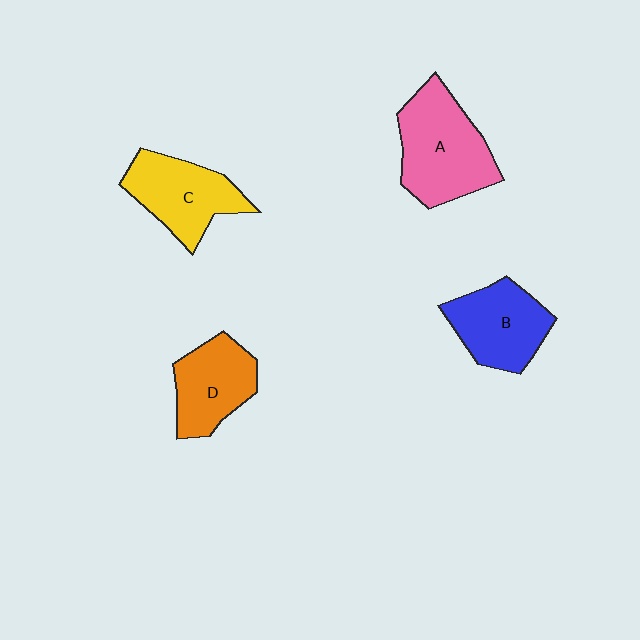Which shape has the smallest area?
Shape D (orange).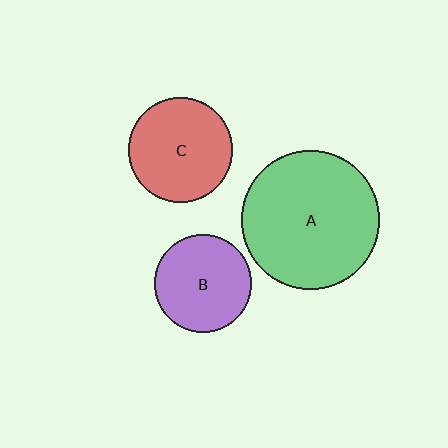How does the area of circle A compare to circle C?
Approximately 1.8 times.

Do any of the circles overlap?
No, none of the circles overlap.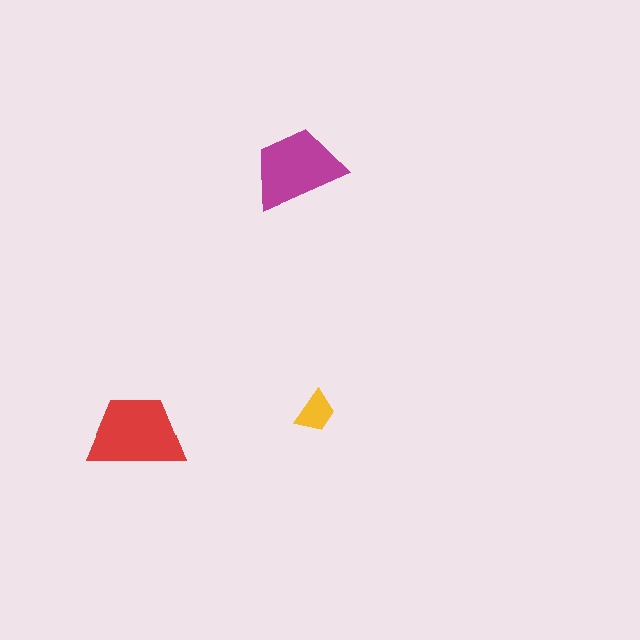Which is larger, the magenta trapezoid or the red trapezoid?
The red one.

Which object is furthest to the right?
The yellow trapezoid is rightmost.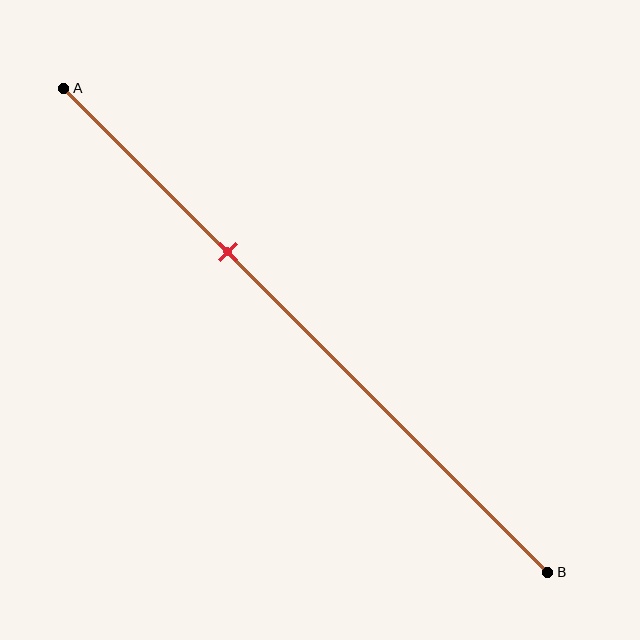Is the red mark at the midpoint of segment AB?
No, the mark is at about 35% from A, not at the 50% midpoint.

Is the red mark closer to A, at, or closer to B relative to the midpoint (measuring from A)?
The red mark is closer to point A than the midpoint of segment AB.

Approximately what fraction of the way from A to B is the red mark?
The red mark is approximately 35% of the way from A to B.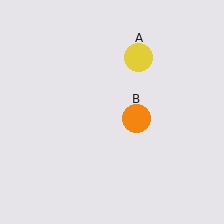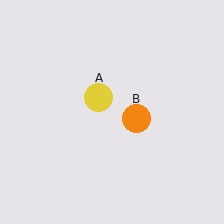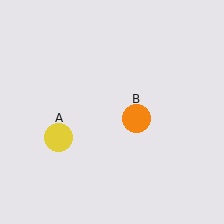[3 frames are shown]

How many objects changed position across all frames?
1 object changed position: yellow circle (object A).